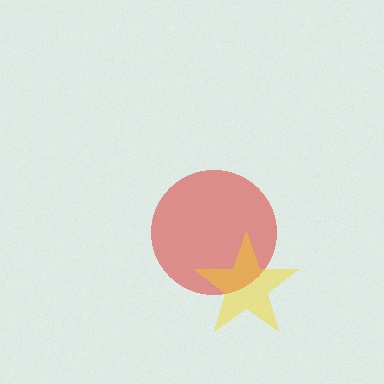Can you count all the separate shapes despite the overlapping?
Yes, there are 2 separate shapes.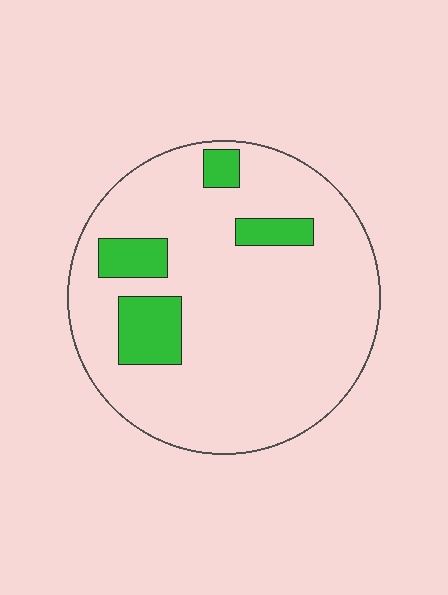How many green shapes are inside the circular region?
4.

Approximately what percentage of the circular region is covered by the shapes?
Approximately 15%.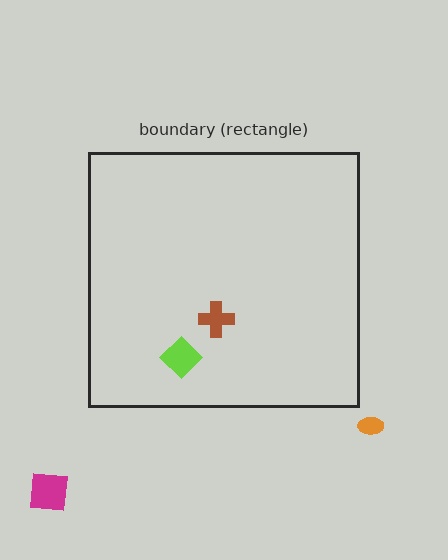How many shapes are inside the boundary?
2 inside, 2 outside.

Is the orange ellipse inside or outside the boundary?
Outside.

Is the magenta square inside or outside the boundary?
Outside.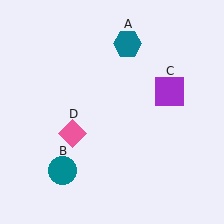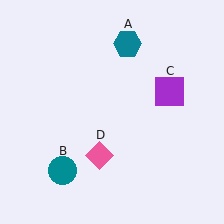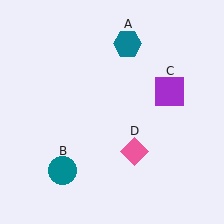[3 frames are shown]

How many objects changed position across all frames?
1 object changed position: pink diamond (object D).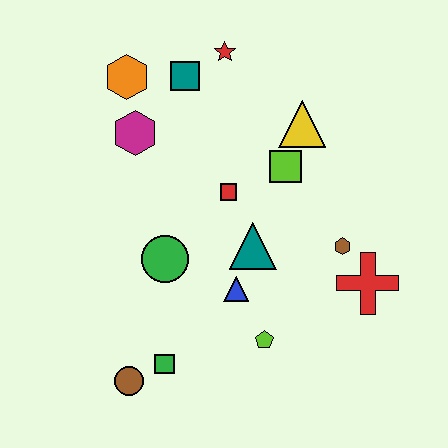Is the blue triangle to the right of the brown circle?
Yes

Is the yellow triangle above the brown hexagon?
Yes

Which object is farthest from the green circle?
The red star is farthest from the green circle.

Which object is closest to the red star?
The teal square is closest to the red star.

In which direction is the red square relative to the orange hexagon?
The red square is below the orange hexagon.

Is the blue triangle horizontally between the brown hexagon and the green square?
Yes